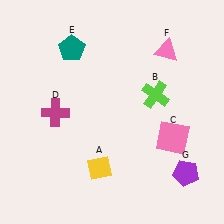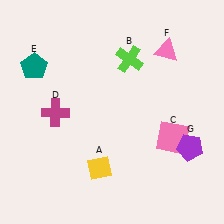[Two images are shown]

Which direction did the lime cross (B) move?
The lime cross (B) moved up.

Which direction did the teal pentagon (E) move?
The teal pentagon (E) moved left.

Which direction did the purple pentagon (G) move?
The purple pentagon (G) moved up.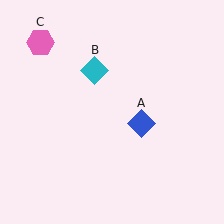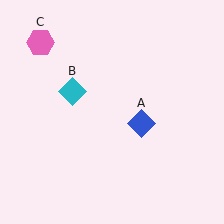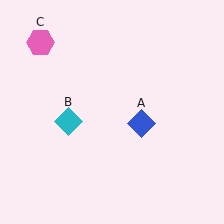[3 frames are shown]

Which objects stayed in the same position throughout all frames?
Blue diamond (object A) and pink hexagon (object C) remained stationary.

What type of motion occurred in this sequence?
The cyan diamond (object B) rotated counterclockwise around the center of the scene.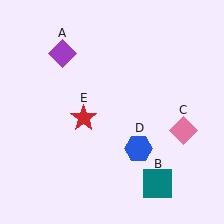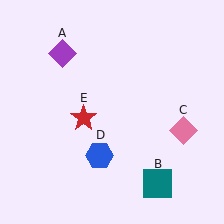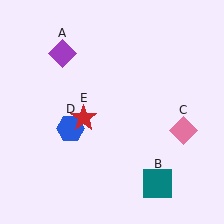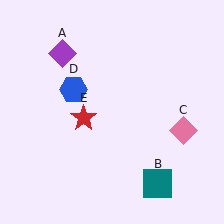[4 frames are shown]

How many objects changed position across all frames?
1 object changed position: blue hexagon (object D).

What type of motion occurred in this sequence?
The blue hexagon (object D) rotated clockwise around the center of the scene.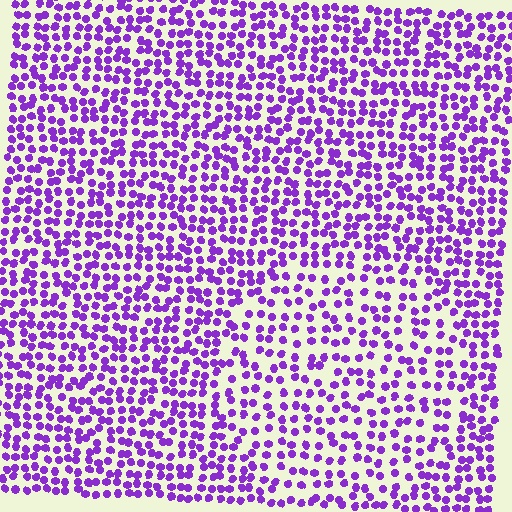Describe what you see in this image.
The image contains small purple elements arranged at two different densities. A circle-shaped region is visible where the elements are less densely packed than the surrounding area.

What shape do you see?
I see a circle.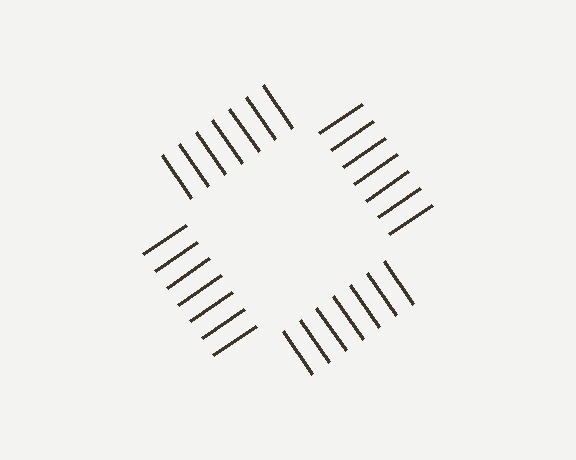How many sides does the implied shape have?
4 sides — the line-ends trace a square.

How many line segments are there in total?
28 — 7 along each of the 4 edges.